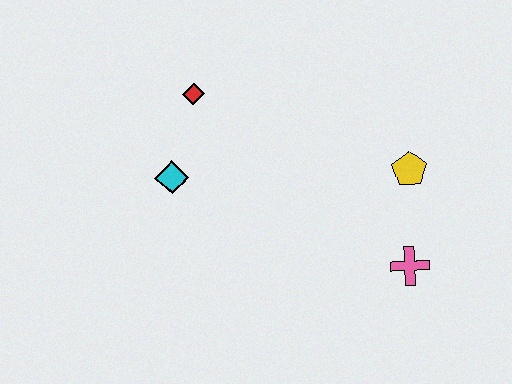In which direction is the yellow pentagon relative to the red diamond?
The yellow pentagon is to the right of the red diamond.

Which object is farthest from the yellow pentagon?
The cyan diamond is farthest from the yellow pentagon.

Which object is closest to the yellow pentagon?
The pink cross is closest to the yellow pentagon.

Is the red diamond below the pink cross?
No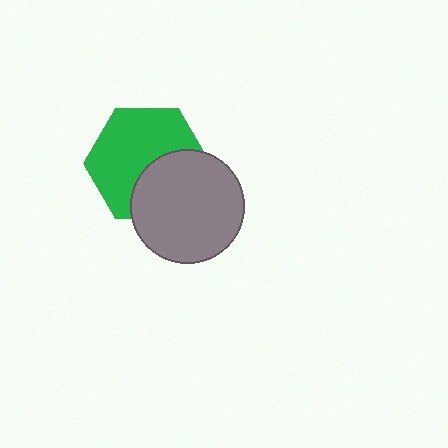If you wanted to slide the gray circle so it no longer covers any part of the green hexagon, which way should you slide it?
Slide it toward the lower-right — that is the most direct way to separate the two shapes.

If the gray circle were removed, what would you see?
You would see the complete green hexagon.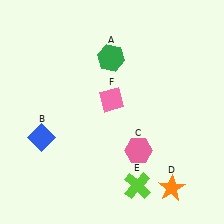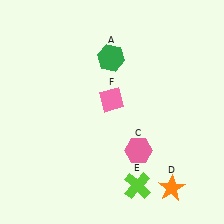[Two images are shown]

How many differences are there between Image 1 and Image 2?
There is 1 difference between the two images.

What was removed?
The blue diamond (B) was removed in Image 2.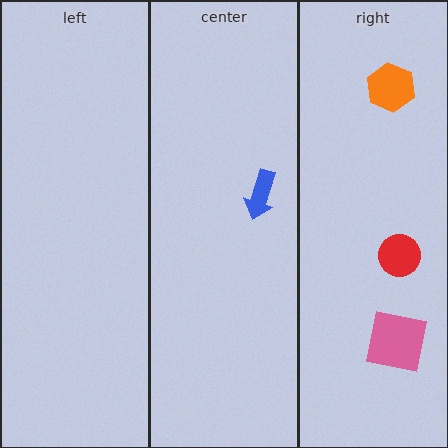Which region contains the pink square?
The right region.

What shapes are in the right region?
The pink square, the orange hexagon, the red circle.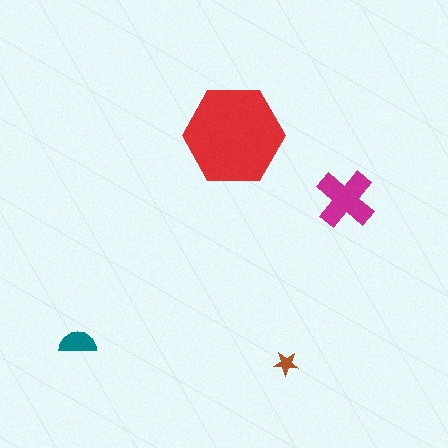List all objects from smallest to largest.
The brown star, the teal semicircle, the magenta cross, the red hexagon.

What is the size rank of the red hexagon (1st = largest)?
1st.